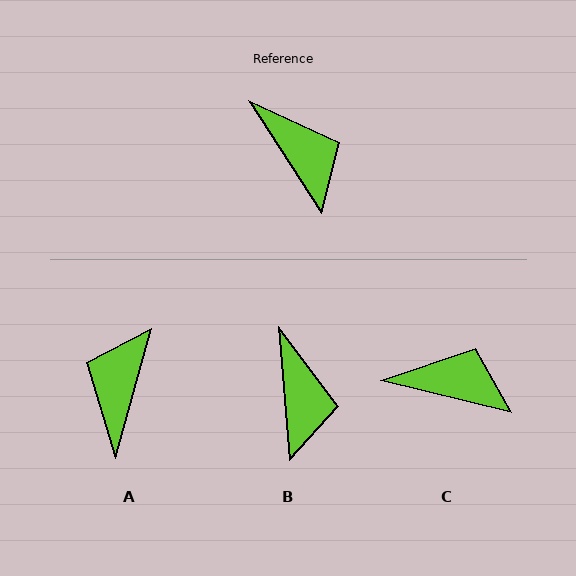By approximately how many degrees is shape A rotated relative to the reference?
Approximately 131 degrees counter-clockwise.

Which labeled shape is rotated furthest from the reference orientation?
A, about 131 degrees away.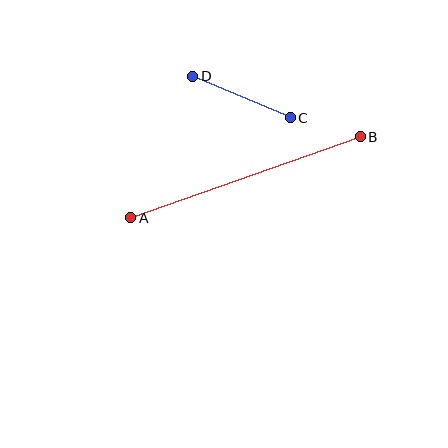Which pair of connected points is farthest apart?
Points A and B are farthest apart.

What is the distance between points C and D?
The distance is approximately 106 pixels.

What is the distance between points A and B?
The distance is approximately 244 pixels.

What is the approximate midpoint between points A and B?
The midpoint is at approximately (246, 177) pixels.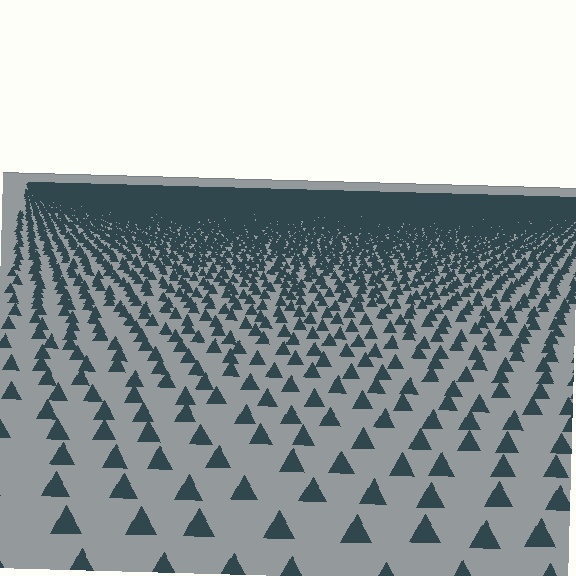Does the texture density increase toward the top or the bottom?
Density increases toward the top.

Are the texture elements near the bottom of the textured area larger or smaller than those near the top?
Larger. Near the bottom, elements are closer to the viewer and appear at a bigger on-screen size.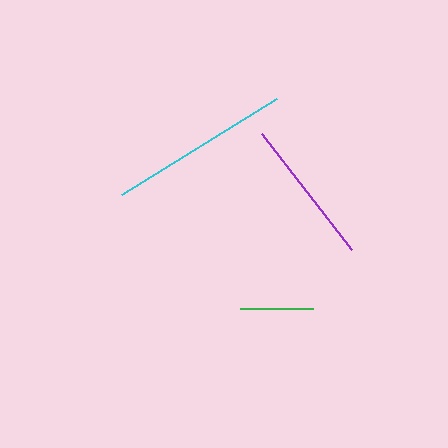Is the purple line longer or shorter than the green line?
The purple line is longer than the green line.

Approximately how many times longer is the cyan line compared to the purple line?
The cyan line is approximately 1.2 times the length of the purple line.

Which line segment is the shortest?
The green line is the shortest at approximately 73 pixels.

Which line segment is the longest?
The cyan line is the longest at approximately 183 pixels.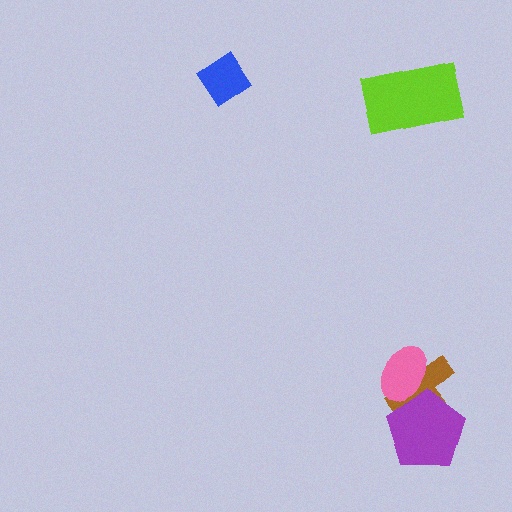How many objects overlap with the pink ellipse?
2 objects overlap with the pink ellipse.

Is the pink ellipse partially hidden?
No, no other shape covers it.